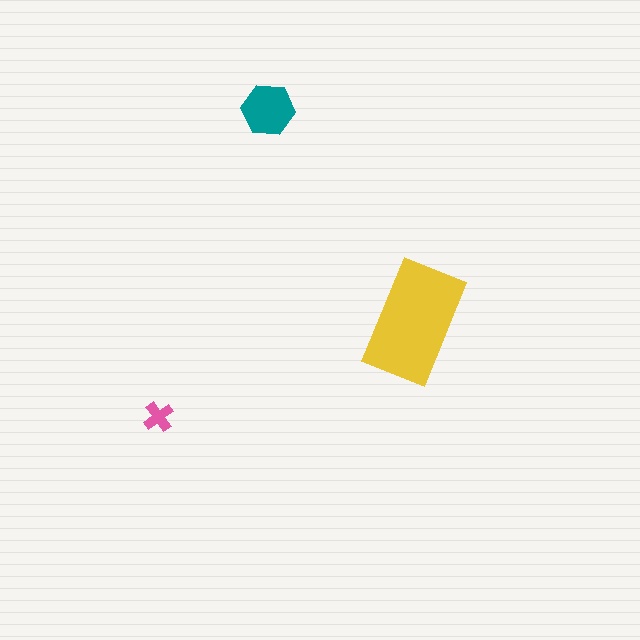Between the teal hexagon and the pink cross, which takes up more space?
The teal hexagon.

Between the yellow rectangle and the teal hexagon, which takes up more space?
The yellow rectangle.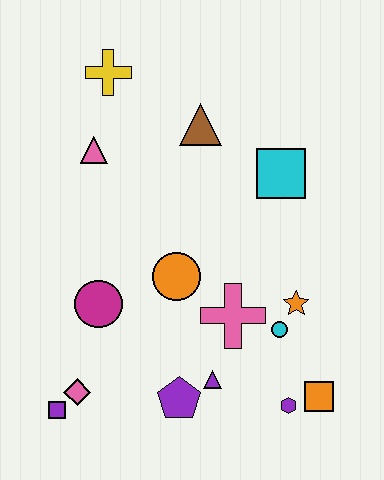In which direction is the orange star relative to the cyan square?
The orange star is below the cyan square.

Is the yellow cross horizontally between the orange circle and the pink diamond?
Yes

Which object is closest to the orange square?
The purple hexagon is closest to the orange square.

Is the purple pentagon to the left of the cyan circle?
Yes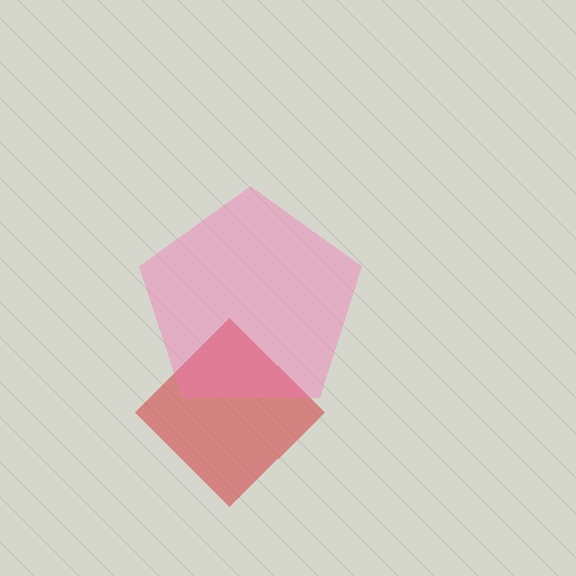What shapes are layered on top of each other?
The layered shapes are: a red diamond, a pink pentagon.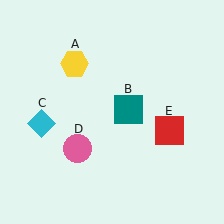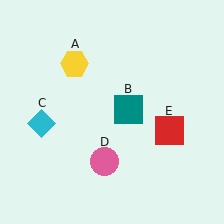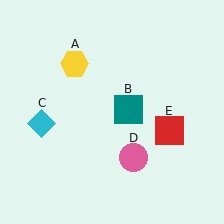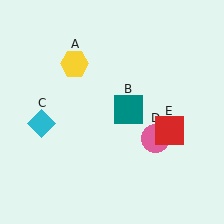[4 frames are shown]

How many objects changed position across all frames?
1 object changed position: pink circle (object D).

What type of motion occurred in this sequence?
The pink circle (object D) rotated counterclockwise around the center of the scene.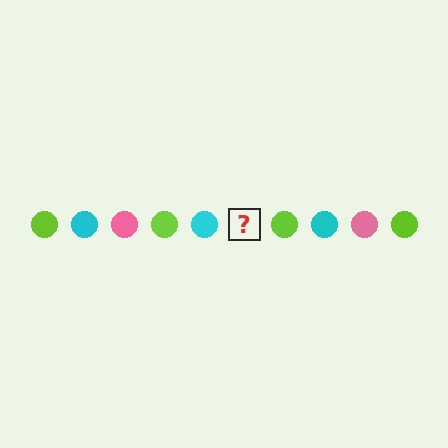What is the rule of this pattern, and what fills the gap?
The rule is that the pattern cycles through lime, cyan, pink circles. The gap should be filled with a pink circle.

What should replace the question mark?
The question mark should be replaced with a pink circle.